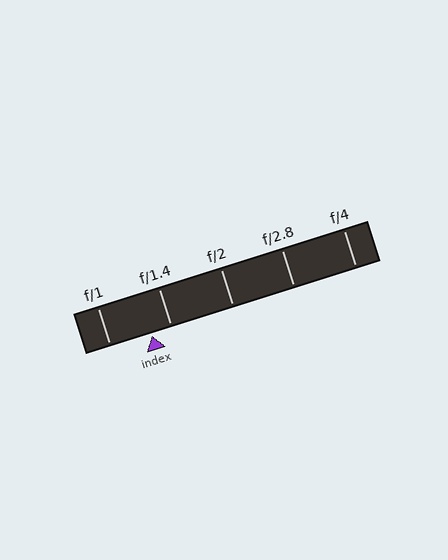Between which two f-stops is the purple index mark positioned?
The index mark is between f/1 and f/1.4.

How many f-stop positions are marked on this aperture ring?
There are 5 f-stop positions marked.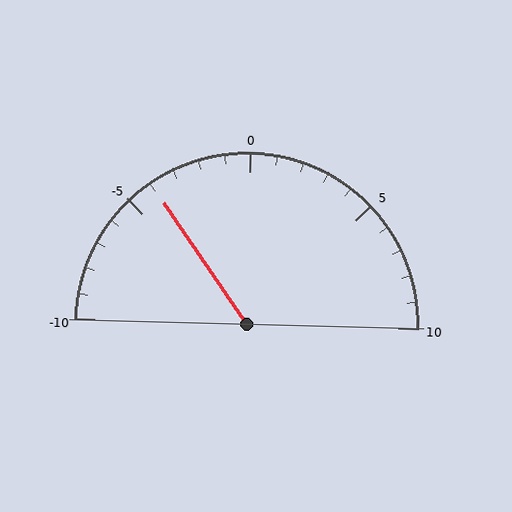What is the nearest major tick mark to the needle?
The nearest major tick mark is -5.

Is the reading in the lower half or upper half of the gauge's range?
The reading is in the lower half of the range (-10 to 10).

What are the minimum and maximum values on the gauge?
The gauge ranges from -10 to 10.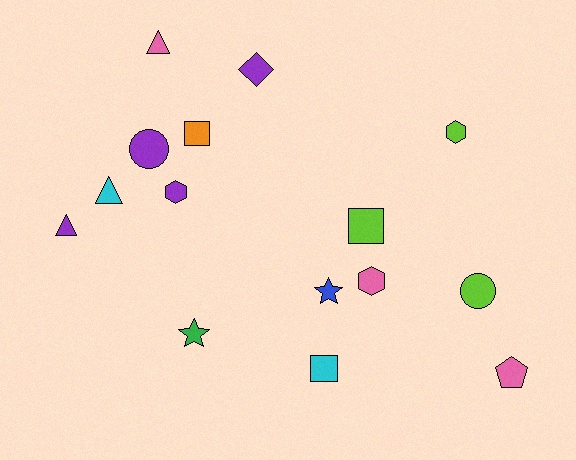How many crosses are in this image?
There are no crosses.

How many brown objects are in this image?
There are no brown objects.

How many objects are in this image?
There are 15 objects.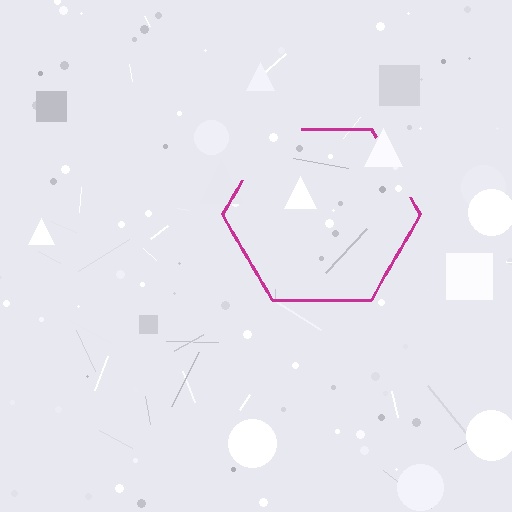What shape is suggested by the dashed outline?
The dashed outline suggests a hexagon.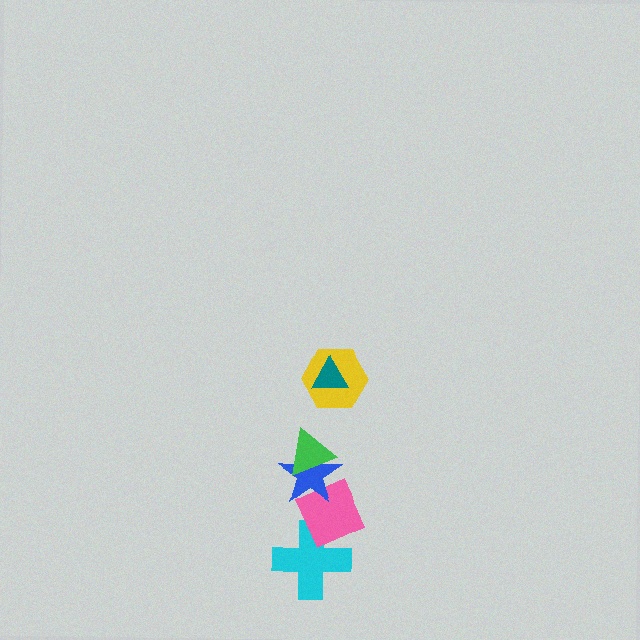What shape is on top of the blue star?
The green triangle is on top of the blue star.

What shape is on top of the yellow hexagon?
The teal triangle is on top of the yellow hexagon.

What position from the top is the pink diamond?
The pink diamond is 5th from the top.